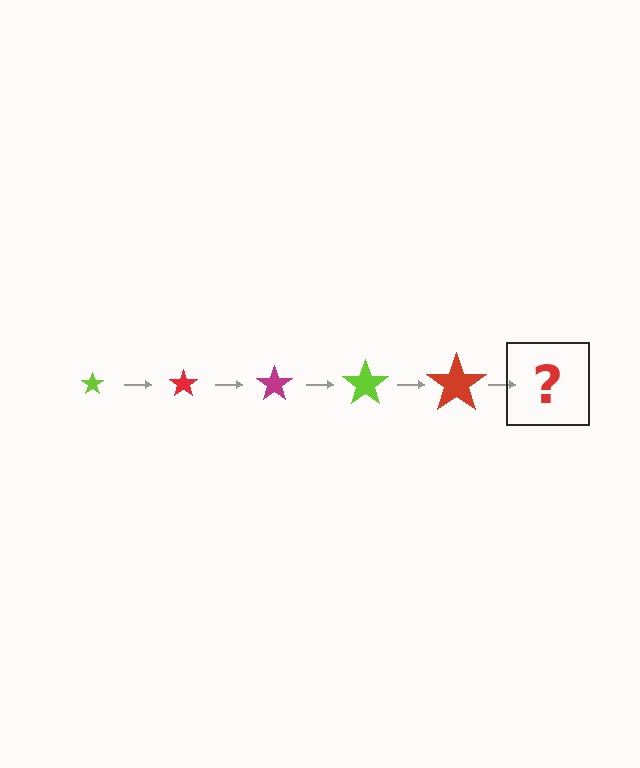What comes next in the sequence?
The next element should be a magenta star, larger than the previous one.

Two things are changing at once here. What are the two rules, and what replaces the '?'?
The two rules are that the star grows larger each step and the color cycles through lime, red, and magenta. The '?' should be a magenta star, larger than the previous one.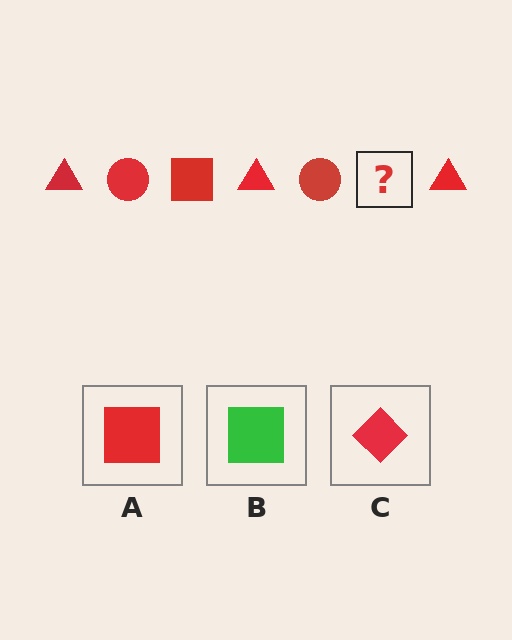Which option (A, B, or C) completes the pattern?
A.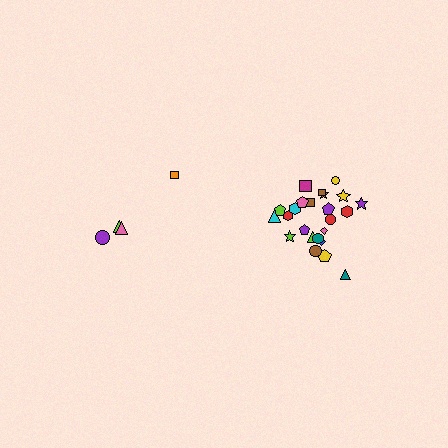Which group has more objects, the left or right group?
The right group.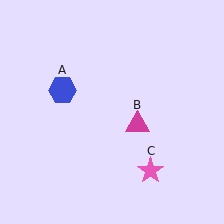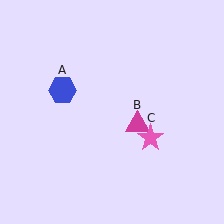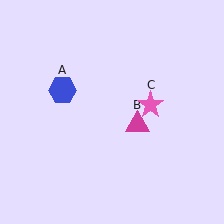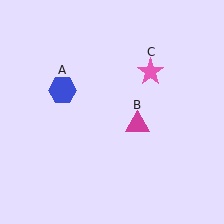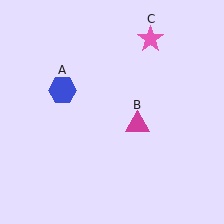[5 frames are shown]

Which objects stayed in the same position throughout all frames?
Blue hexagon (object A) and magenta triangle (object B) remained stationary.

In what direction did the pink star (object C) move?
The pink star (object C) moved up.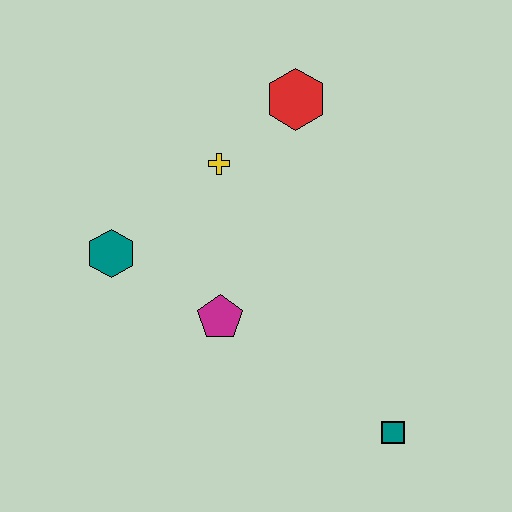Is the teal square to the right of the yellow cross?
Yes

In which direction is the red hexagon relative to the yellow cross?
The red hexagon is to the right of the yellow cross.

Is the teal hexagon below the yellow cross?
Yes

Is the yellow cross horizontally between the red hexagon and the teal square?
No